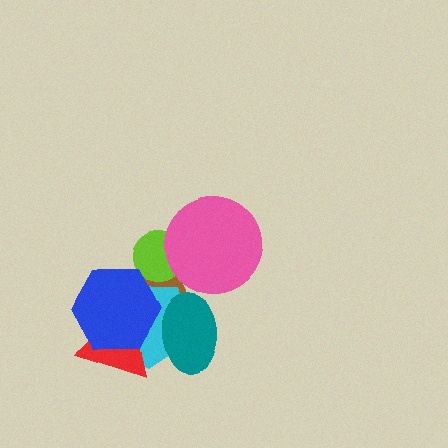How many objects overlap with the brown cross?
5 objects overlap with the brown cross.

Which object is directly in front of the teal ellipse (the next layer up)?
The red triangle is directly in front of the teal ellipse.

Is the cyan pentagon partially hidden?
Yes, it is partially covered by another shape.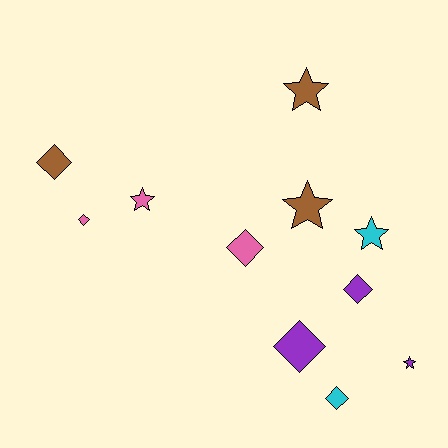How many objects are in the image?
There are 11 objects.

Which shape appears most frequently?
Diamond, with 6 objects.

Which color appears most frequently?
Pink, with 3 objects.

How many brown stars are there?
There are 2 brown stars.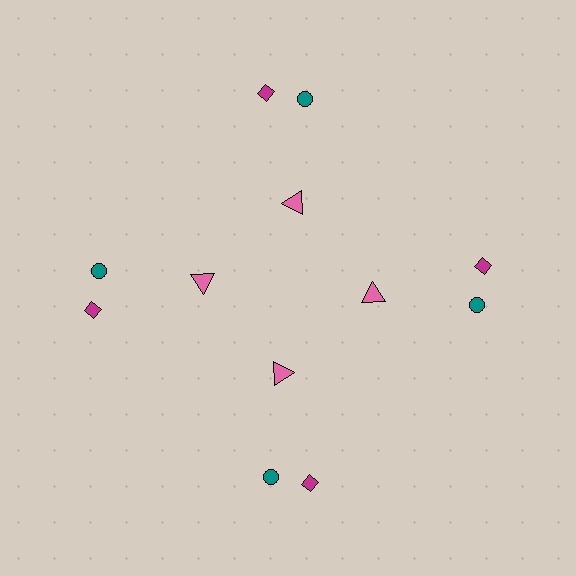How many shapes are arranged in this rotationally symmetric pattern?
There are 12 shapes, arranged in 4 groups of 3.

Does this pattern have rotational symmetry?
Yes, this pattern has 4-fold rotational symmetry. It looks the same after rotating 90 degrees around the center.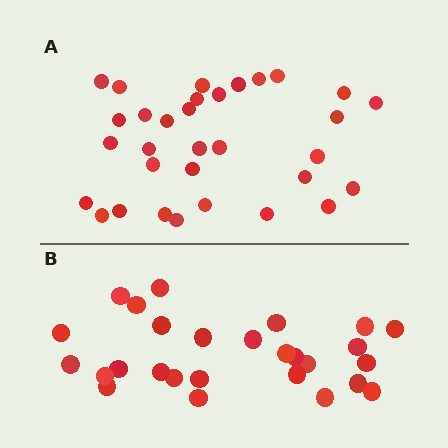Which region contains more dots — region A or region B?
Region A (the top region) has more dots.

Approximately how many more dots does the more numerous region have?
Region A has about 5 more dots than region B.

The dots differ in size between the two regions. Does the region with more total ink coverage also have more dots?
No. Region B has more total ink coverage because its dots are larger, but region A actually contains more individual dots. Total area can be misleading — the number of items is what matters here.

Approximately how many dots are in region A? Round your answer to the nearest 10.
About 30 dots. (The exact count is 32, which rounds to 30.)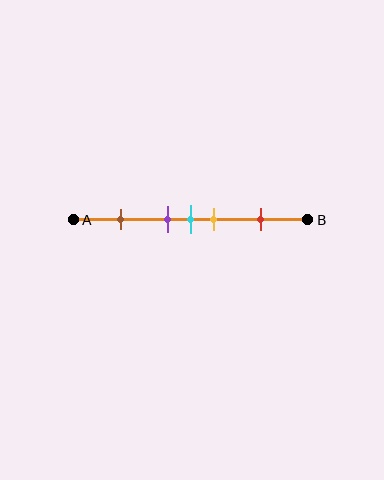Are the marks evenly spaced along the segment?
No, the marks are not evenly spaced.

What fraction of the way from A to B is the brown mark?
The brown mark is approximately 20% (0.2) of the way from A to B.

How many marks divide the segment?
There are 5 marks dividing the segment.